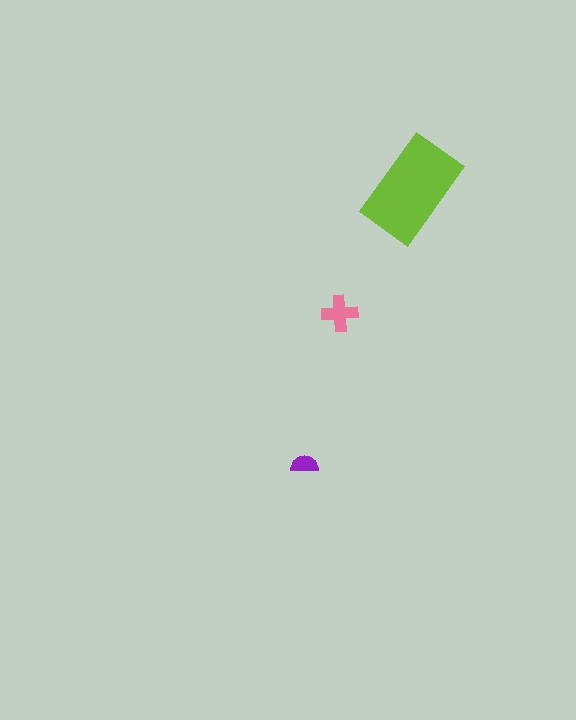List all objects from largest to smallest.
The lime rectangle, the pink cross, the purple semicircle.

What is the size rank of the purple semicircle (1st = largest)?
3rd.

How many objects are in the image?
There are 3 objects in the image.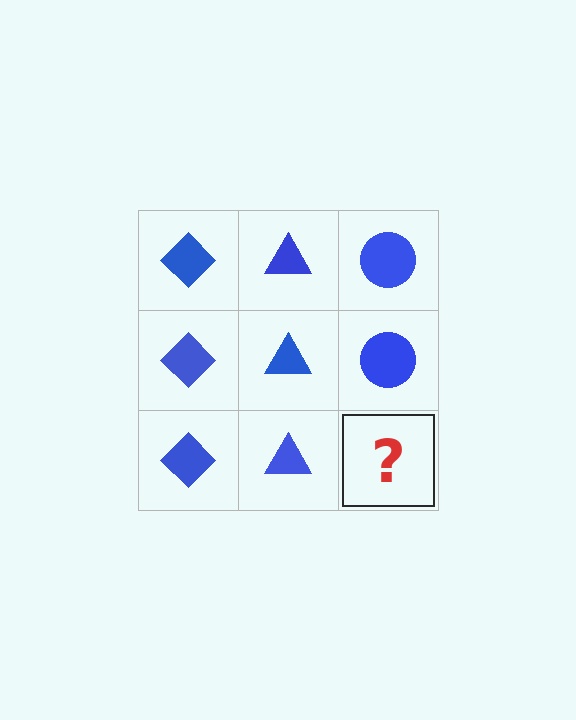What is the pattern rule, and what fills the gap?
The rule is that each column has a consistent shape. The gap should be filled with a blue circle.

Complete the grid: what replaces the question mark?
The question mark should be replaced with a blue circle.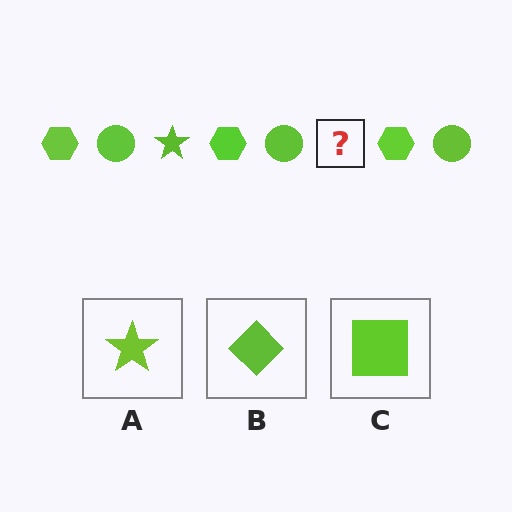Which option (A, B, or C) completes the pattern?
A.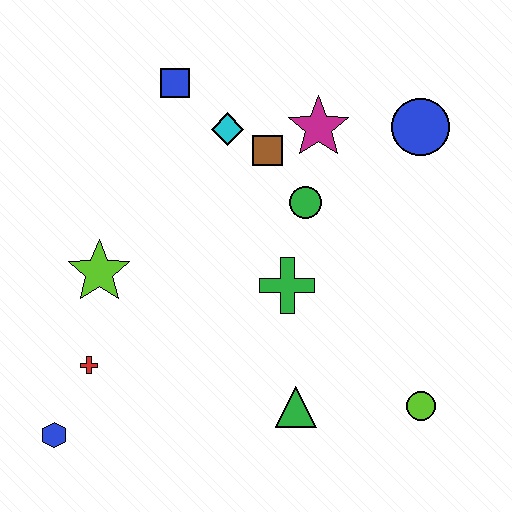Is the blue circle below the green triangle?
No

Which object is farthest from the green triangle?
The blue square is farthest from the green triangle.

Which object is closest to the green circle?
The brown square is closest to the green circle.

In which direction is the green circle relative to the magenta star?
The green circle is below the magenta star.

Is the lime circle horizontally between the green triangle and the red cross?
No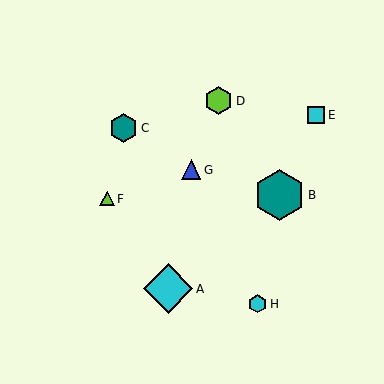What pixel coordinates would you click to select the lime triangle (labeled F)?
Click at (107, 199) to select the lime triangle F.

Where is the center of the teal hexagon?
The center of the teal hexagon is at (280, 195).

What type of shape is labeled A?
Shape A is a cyan diamond.